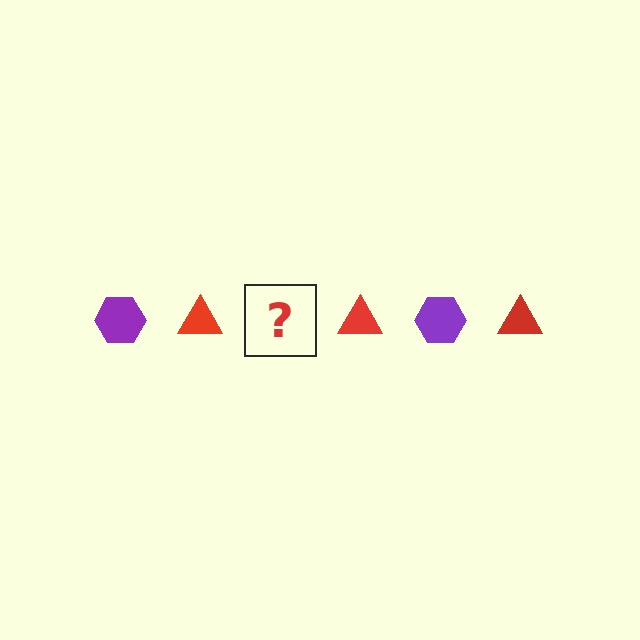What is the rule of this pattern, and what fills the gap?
The rule is that the pattern alternates between purple hexagon and red triangle. The gap should be filled with a purple hexagon.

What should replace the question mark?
The question mark should be replaced with a purple hexagon.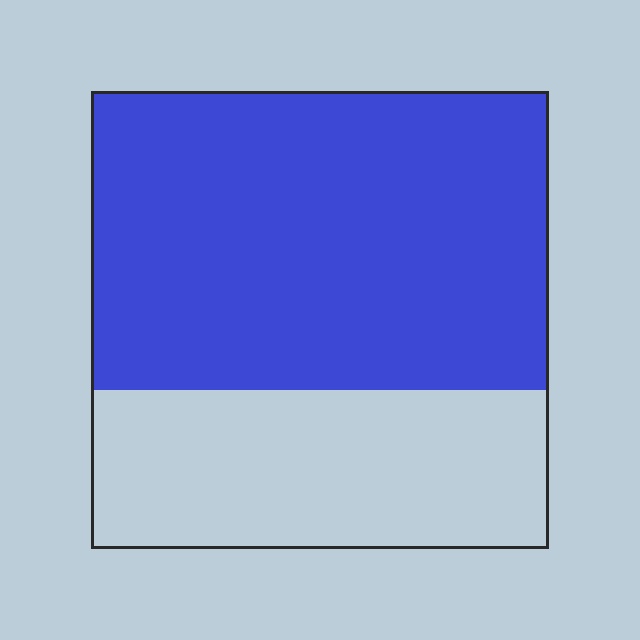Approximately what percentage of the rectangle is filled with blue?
Approximately 65%.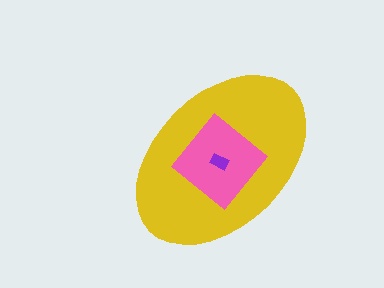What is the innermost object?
The purple rectangle.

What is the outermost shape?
The yellow ellipse.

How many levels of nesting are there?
3.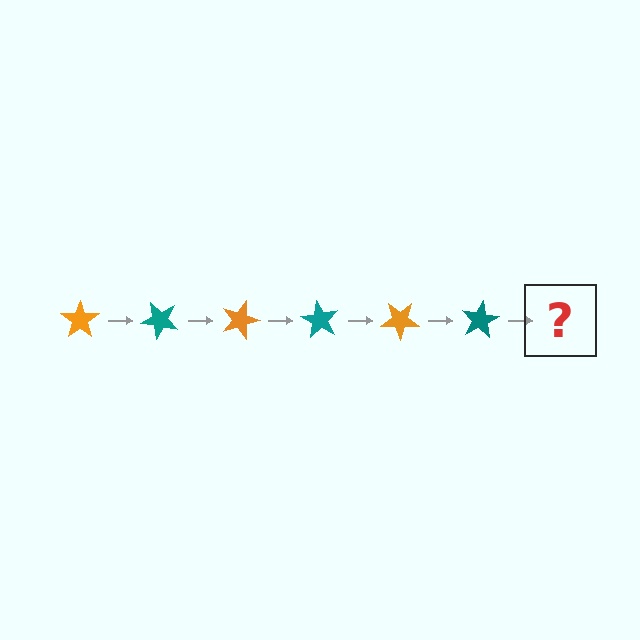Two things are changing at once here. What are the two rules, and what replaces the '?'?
The two rules are that it rotates 45 degrees each step and the color cycles through orange and teal. The '?' should be an orange star, rotated 270 degrees from the start.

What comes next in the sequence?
The next element should be an orange star, rotated 270 degrees from the start.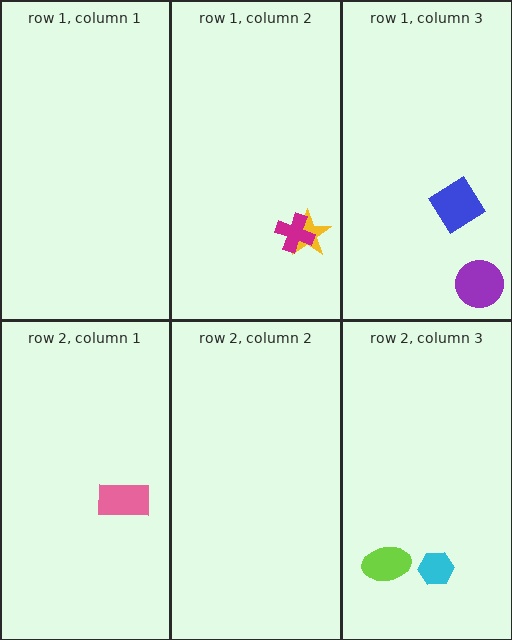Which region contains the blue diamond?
The row 1, column 3 region.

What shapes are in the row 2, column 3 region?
The lime ellipse, the cyan hexagon.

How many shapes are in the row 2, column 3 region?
2.